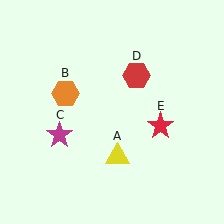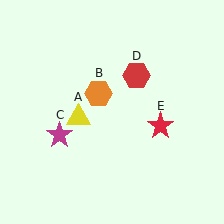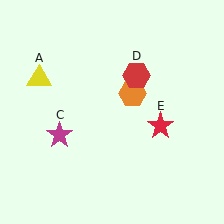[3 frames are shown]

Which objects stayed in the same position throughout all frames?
Magenta star (object C) and red hexagon (object D) and red star (object E) remained stationary.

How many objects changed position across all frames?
2 objects changed position: yellow triangle (object A), orange hexagon (object B).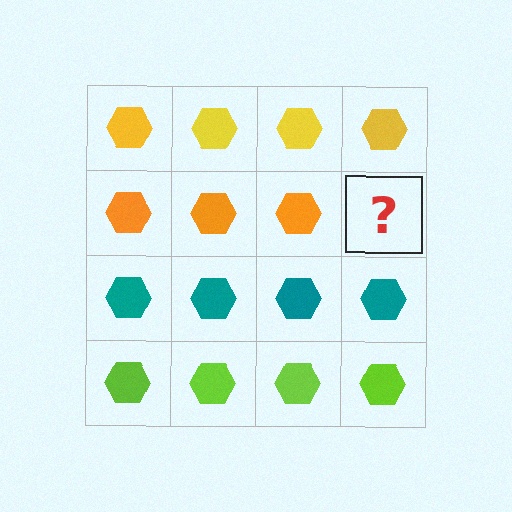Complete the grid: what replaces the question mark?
The question mark should be replaced with an orange hexagon.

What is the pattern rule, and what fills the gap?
The rule is that each row has a consistent color. The gap should be filled with an orange hexagon.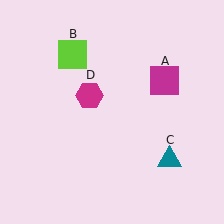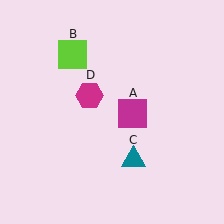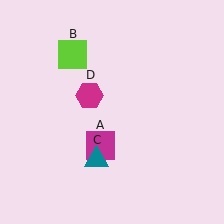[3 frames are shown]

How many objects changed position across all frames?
2 objects changed position: magenta square (object A), teal triangle (object C).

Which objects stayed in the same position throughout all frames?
Lime square (object B) and magenta hexagon (object D) remained stationary.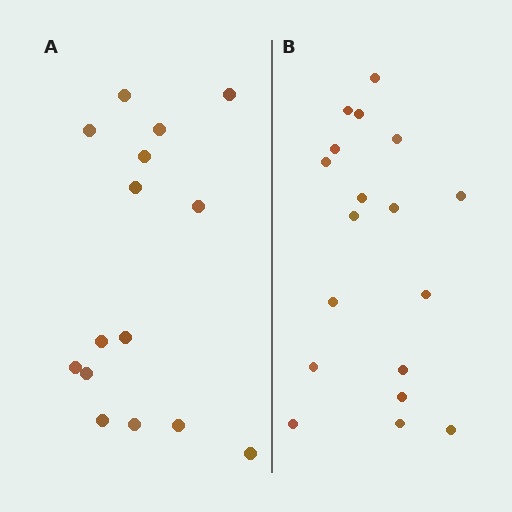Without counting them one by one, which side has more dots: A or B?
Region B (the right region) has more dots.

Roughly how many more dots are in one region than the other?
Region B has just a few more — roughly 2 or 3 more dots than region A.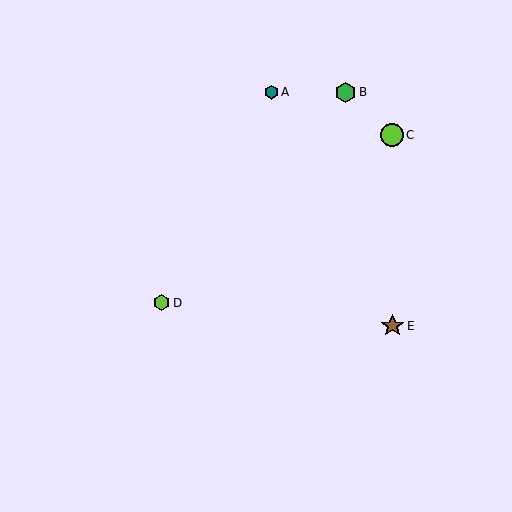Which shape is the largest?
The lime circle (labeled C) is the largest.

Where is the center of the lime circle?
The center of the lime circle is at (392, 135).